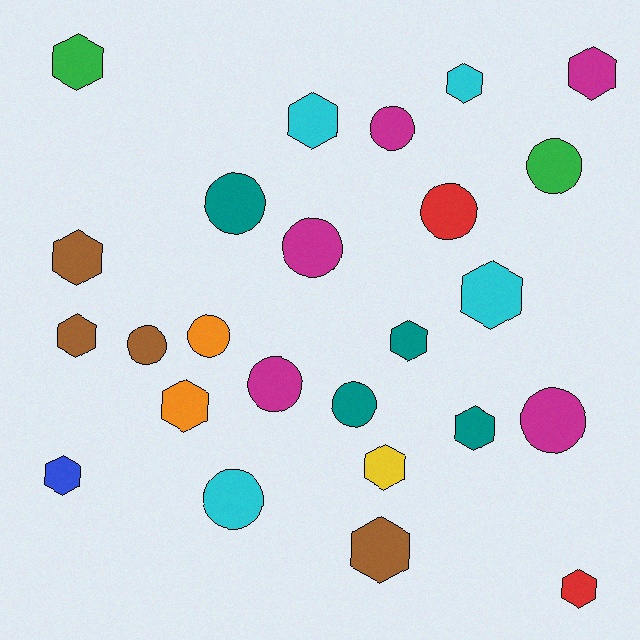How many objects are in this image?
There are 25 objects.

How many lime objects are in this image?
There are no lime objects.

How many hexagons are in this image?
There are 14 hexagons.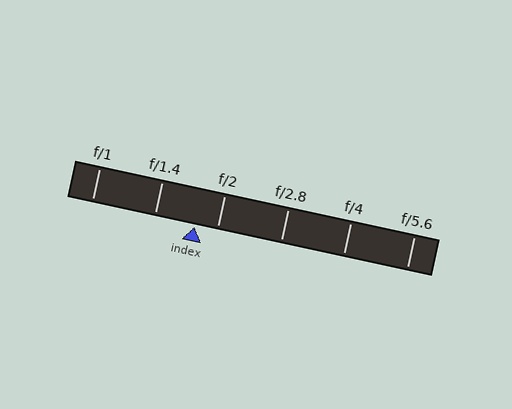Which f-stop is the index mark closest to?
The index mark is closest to f/2.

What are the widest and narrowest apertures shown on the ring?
The widest aperture shown is f/1 and the narrowest is f/5.6.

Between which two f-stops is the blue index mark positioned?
The index mark is between f/1.4 and f/2.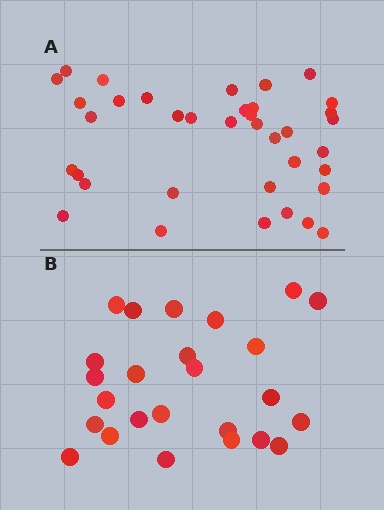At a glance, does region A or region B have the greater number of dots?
Region A (the top region) has more dots.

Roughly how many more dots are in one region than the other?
Region A has roughly 12 or so more dots than region B.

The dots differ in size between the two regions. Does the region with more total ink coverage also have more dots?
No. Region B has more total ink coverage because its dots are larger, but region A actually contains more individual dots. Total area can be misleading — the number of items is what matters here.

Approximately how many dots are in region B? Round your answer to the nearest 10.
About 20 dots. (The exact count is 25, which rounds to 20.)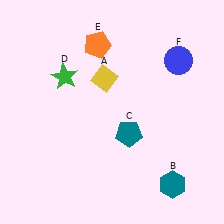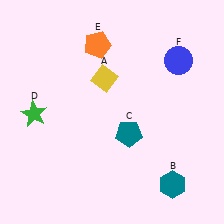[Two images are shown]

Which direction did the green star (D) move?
The green star (D) moved down.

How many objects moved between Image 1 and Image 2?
1 object moved between the two images.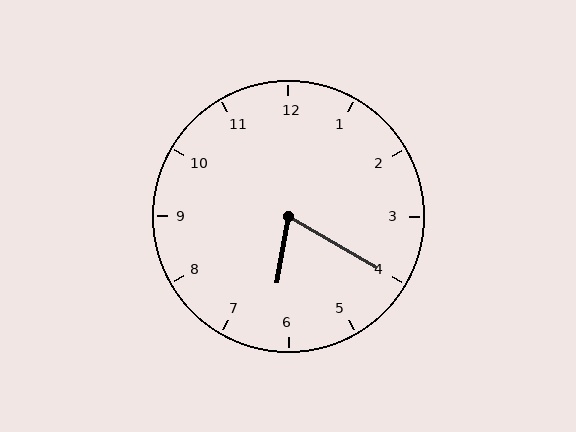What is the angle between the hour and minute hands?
Approximately 70 degrees.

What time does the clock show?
6:20.